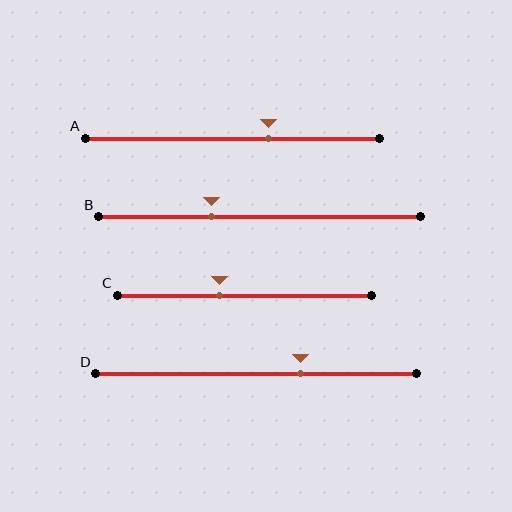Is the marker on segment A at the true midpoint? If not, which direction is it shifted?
No, the marker on segment A is shifted to the right by about 12% of the segment length.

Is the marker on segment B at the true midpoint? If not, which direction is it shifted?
No, the marker on segment B is shifted to the left by about 15% of the segment length.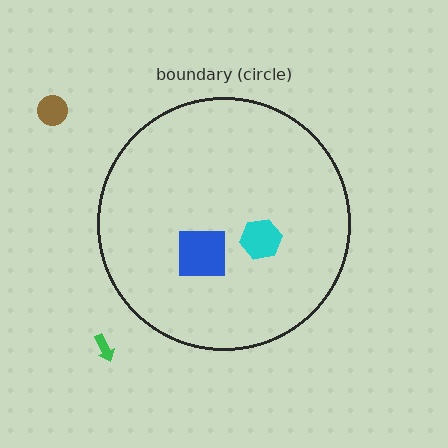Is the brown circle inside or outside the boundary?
Outside.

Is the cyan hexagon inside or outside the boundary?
Inside.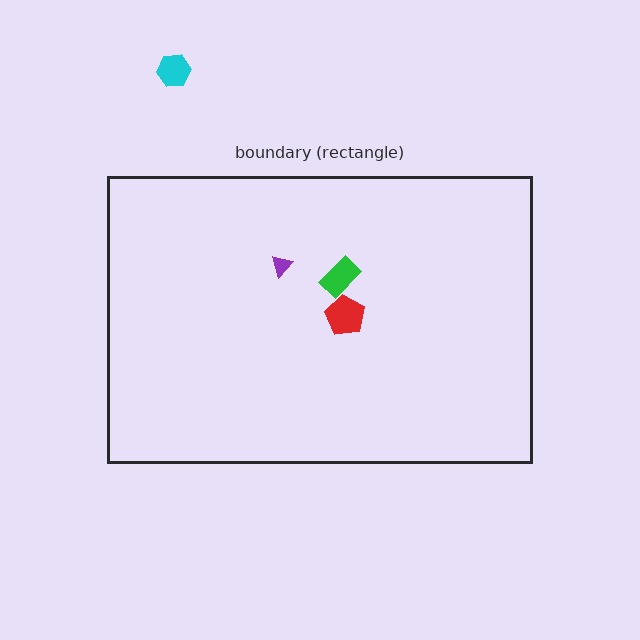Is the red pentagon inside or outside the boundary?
Inside.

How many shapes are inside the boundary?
3 inside, 1 outside.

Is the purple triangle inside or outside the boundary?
Inside.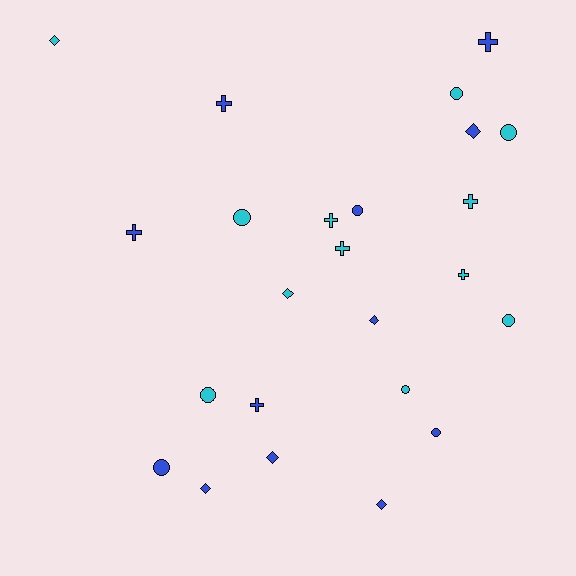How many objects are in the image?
There are 24 objects.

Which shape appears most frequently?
Circle, with 9 objects.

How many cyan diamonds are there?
There are 2 cyan diamonds.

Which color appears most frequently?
Blue, with 12 objects.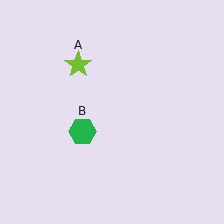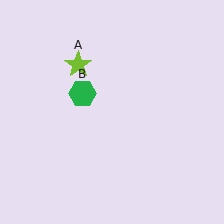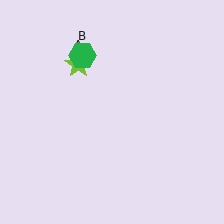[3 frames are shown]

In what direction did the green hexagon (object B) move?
The green hexagon (object B) moved up.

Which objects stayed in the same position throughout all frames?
Lime star (object A) remained stationary.